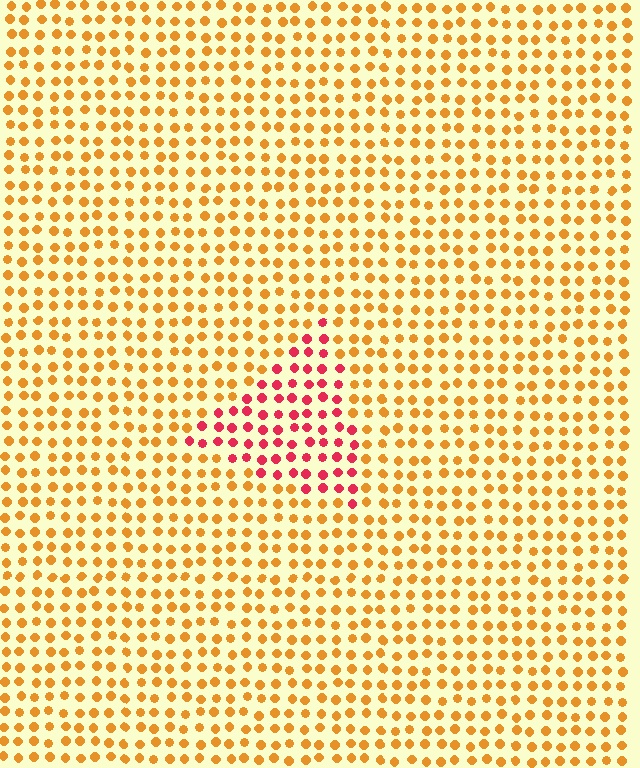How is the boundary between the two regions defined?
The boundary is defined purely by a slight shift in hue (about 47 degrees). Spacing, size, and orientation are identical on both sides.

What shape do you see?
I see a triangle.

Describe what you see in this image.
The image is filled with small orange elements in a uniform arrangement. A triangle-shaped region is visible where the elements are tinted to a slightly different hue, forming a subtle color boundary.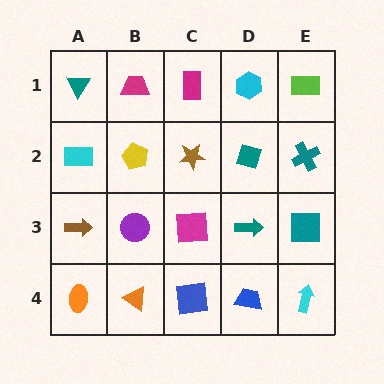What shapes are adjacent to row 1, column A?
A cyan rectangle (row 2, column A), a magenta trapezoid (row 1, column B).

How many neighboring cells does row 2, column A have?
3.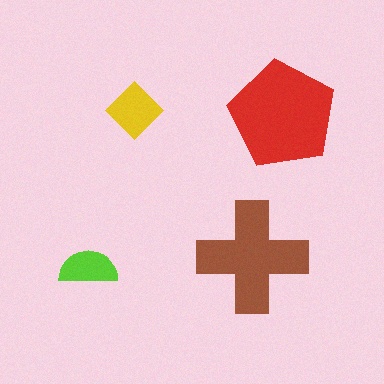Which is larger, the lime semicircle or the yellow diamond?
The yellow diamond.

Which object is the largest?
The red pentagon.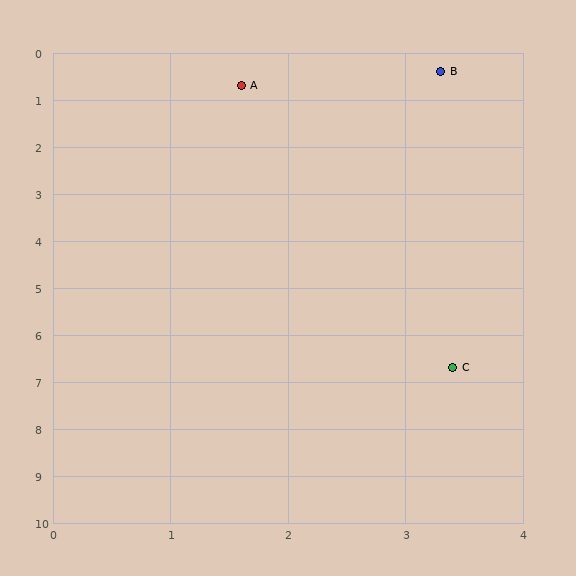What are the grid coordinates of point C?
Point C is at approximately (3.4, 6.7).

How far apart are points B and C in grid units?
Points B and C are about 6.3 grid units apart.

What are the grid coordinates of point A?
Point A is at approximately (1.6, 0.7).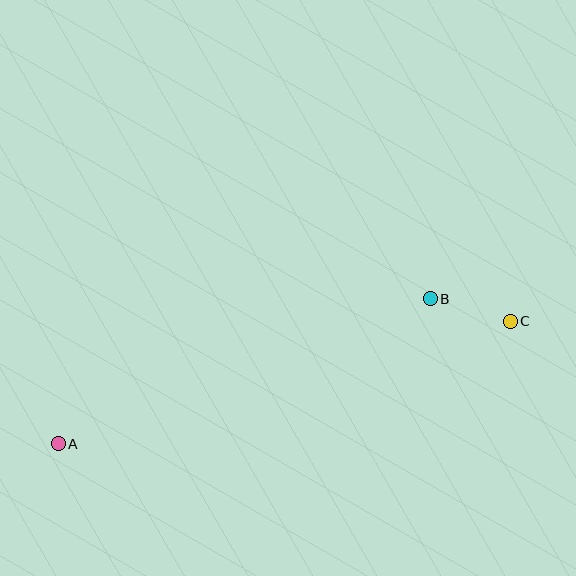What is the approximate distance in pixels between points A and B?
The distance between A and B is approximately 399 pixels.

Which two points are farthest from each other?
Points A and C are farthest from each other.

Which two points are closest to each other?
Points B and C are closest to each other.